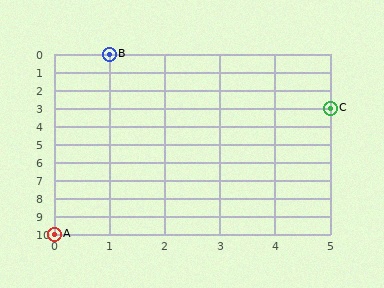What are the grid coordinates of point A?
Point A is at grid coordinates (0, 10).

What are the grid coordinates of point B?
Point B is at grid coordinates (1, 0).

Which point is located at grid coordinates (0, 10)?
Point A is at (0, 10).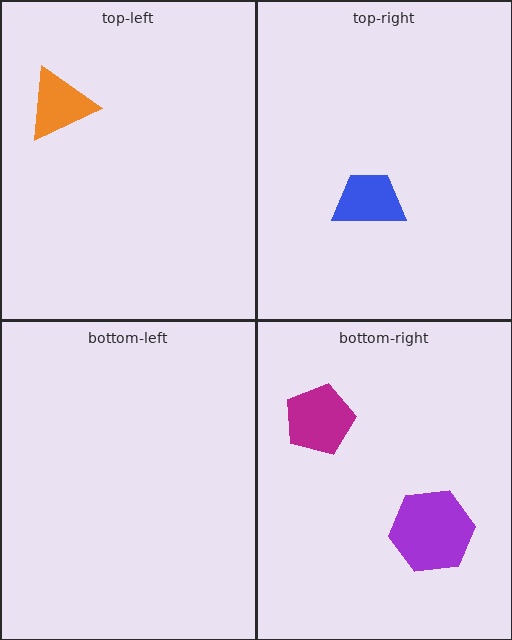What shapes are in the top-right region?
The blue trapezoid.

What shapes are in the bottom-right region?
The purple hexagon, the magenta pentagon.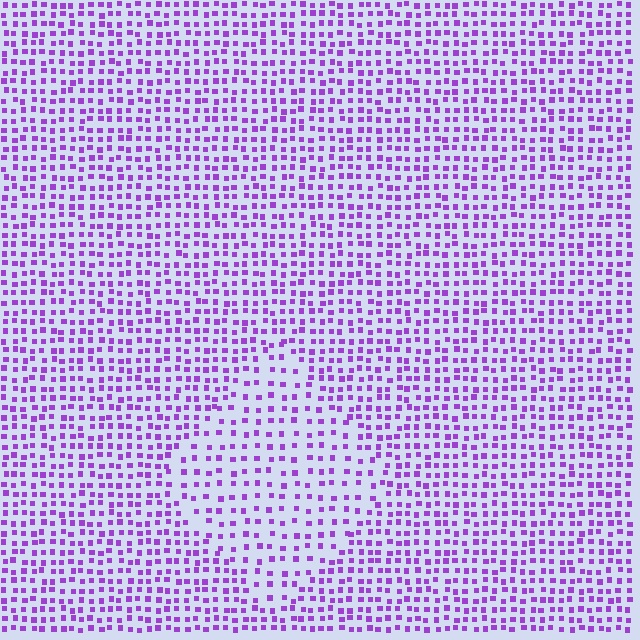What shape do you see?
I see a diamond.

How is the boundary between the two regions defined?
The boundary is defined by a change in element density (approximately 1.7x ratio). All elements are the same color, size, and shape.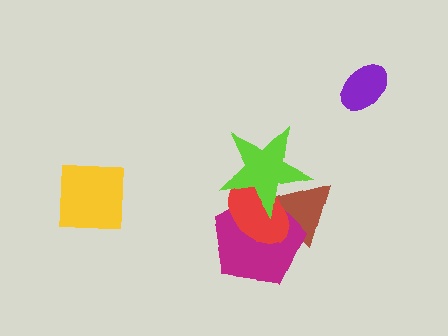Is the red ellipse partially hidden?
Yes, it is partially covered by another shape.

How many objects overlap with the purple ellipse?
0 objects overlap with the purple ellipse.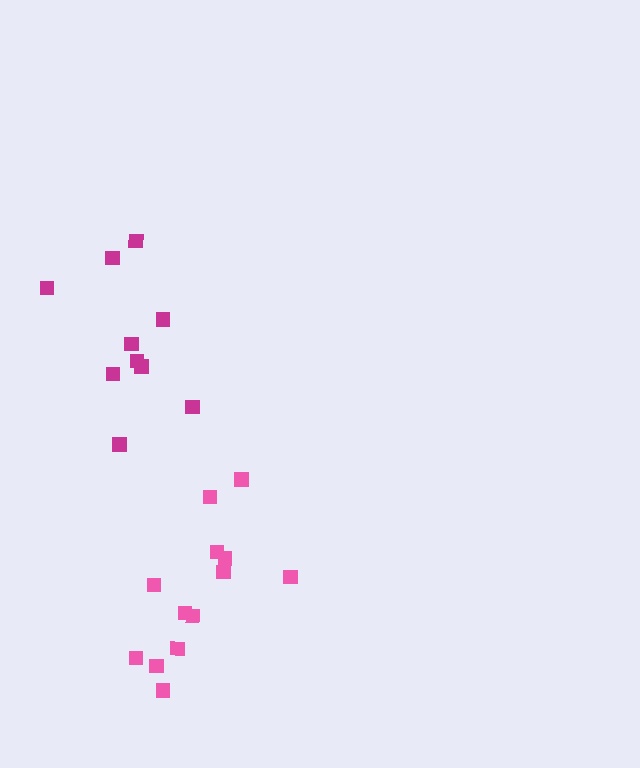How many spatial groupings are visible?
There are 2 spatial groupings.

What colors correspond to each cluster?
The clusters are colored: magenta, pink.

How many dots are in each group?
Group 1: 10 dots, Group 2: 13 dots (23 total).